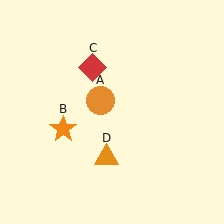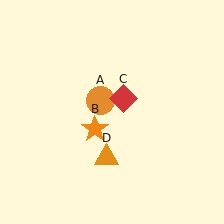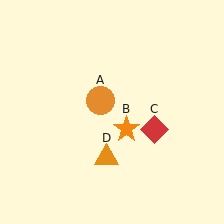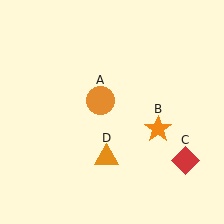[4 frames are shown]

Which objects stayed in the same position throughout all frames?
Orange circle (object A) and orange triangle (object D) remained stationary.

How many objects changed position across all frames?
2 objects changed position: orange star (object B), red diamond (object C).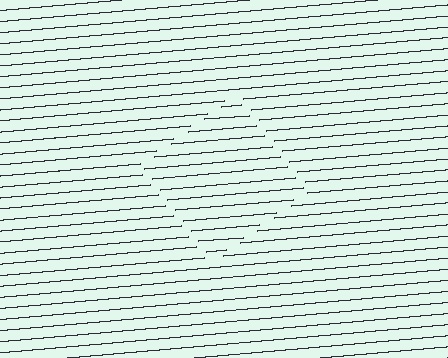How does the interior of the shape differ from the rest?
The interior of the shape contains the same grating, shifted by half a period — the contour is defined by the phase discontinuity where line-ends from the inner and outer gratings abut.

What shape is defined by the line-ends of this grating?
An illusory square. The interior of the shape contains the same grating, shifted by half a period — the contour is defined by the phase discontinuity where line-ends from the inner and outer gratings abut.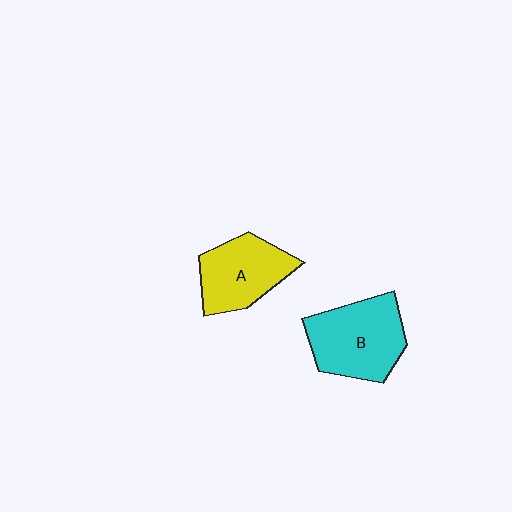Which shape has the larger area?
Shape B (cyan).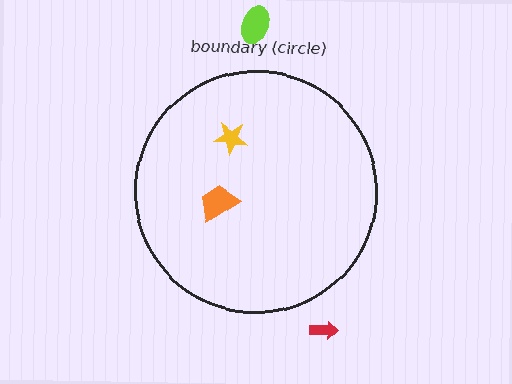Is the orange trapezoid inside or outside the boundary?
Inside.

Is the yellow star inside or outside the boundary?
Inside.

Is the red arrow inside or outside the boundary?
Outside.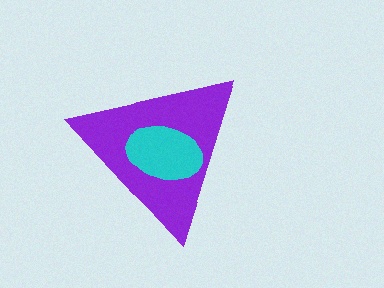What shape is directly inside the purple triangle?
The cyan ellipse.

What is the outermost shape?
The purple triangle.